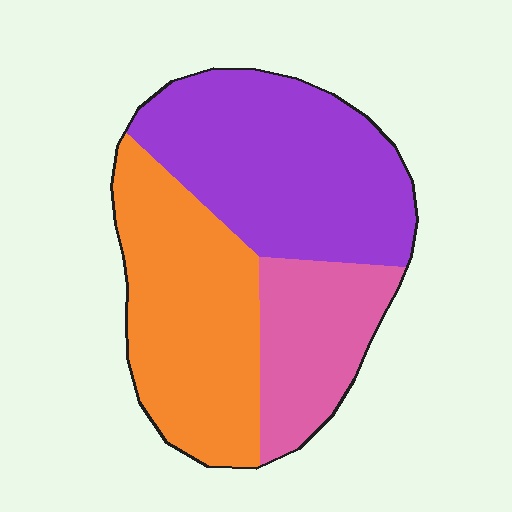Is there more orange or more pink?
Orange.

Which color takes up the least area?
Pink, at roughly 20%.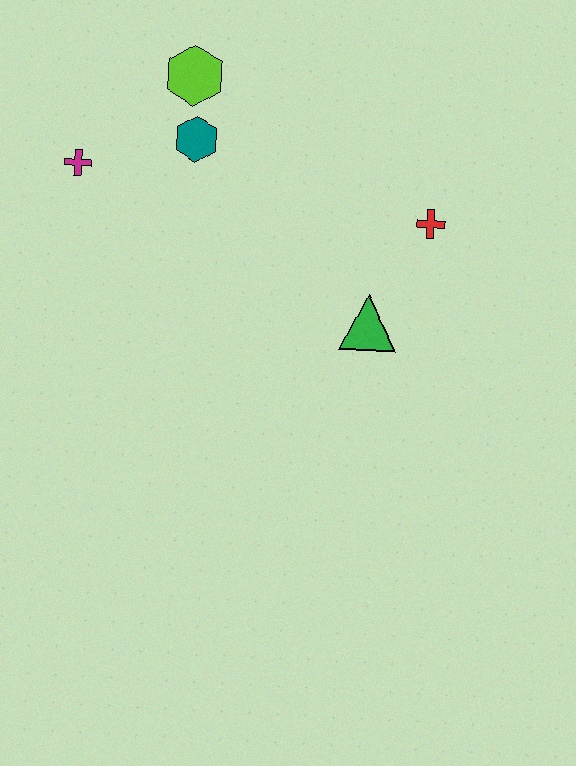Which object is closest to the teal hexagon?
The lime hexagon is closest to the teal hexagon.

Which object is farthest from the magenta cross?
The red cross is farthest from the magenta cross.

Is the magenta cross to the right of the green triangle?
No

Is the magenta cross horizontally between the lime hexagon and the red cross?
No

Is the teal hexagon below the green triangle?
No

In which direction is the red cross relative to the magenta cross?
The red cross is to the right of the magenta cross.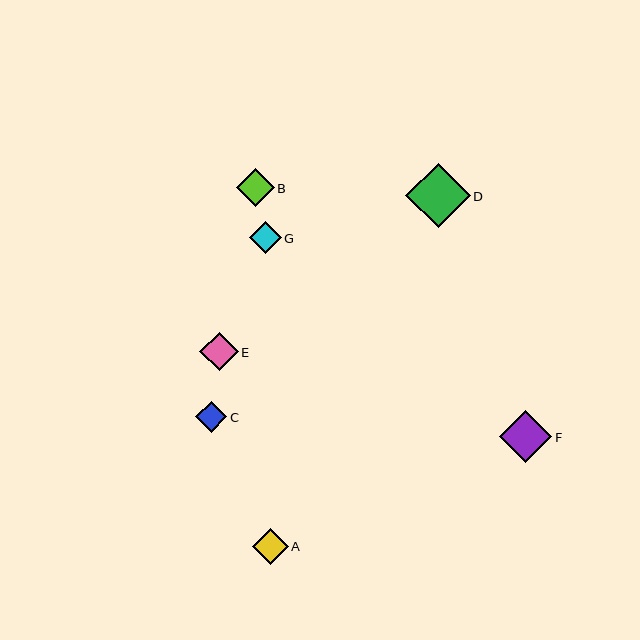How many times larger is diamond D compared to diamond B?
Diamond D is approximately 1.7 times the size of diamond B.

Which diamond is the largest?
Diamond D is the largest with a size of approximately 64 pixels.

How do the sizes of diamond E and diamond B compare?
Diamond E and diamond B are approximately the same size.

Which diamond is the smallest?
Diamond C is the smallest with a size of approximately 31 pixels.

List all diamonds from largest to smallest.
From largest to smallest: D, F, E, B, A, G, C.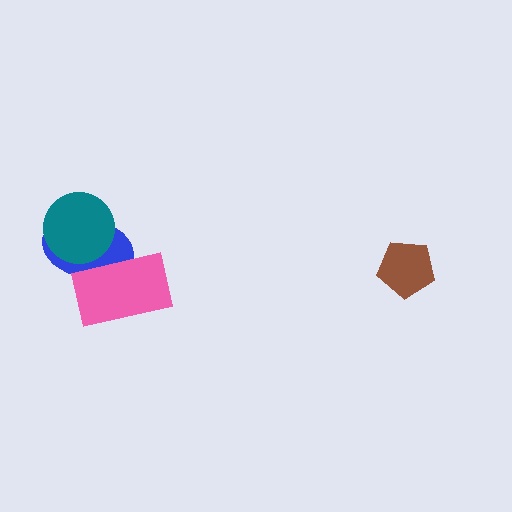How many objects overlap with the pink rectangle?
1 object overlaps with the pink rectangle.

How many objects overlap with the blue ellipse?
2 objects overlap with the blue ellipse.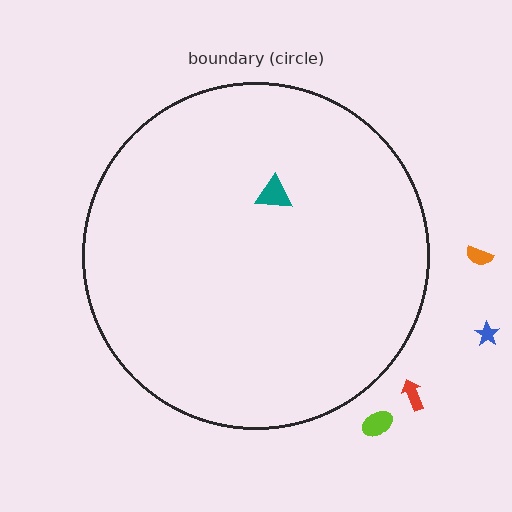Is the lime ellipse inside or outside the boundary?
Outside.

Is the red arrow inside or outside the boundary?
Outside.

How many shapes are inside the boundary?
1 inside, 4 outside.